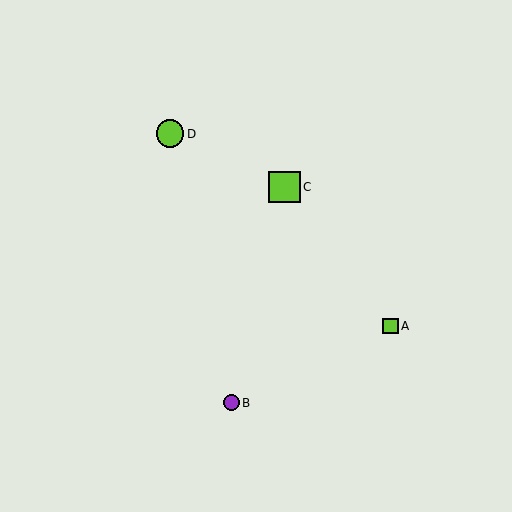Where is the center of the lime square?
The center of the lime square is at (285, 187).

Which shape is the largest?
The lime square (labeled C) is the largest.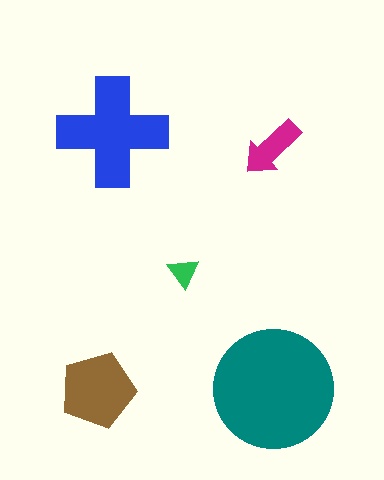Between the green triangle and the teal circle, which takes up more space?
The teal circle.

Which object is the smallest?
The green triangle.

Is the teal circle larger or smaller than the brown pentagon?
Larger.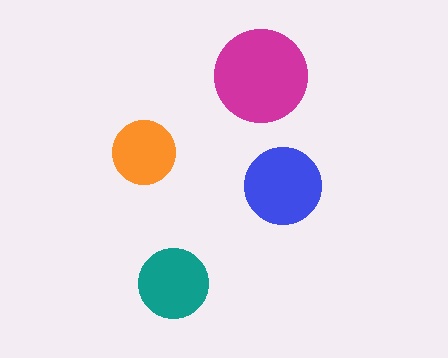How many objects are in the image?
There are 4 objects in the image.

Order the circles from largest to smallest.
the magenta one, the blue one, the teal one, the orange one.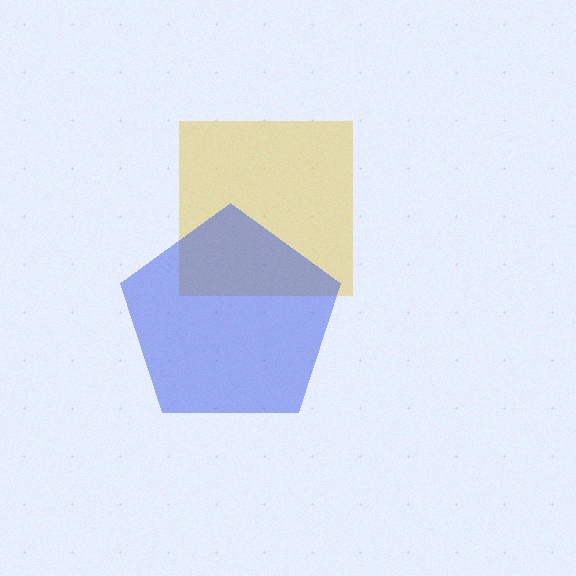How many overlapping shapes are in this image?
There are 2 overlapping shapes in the image.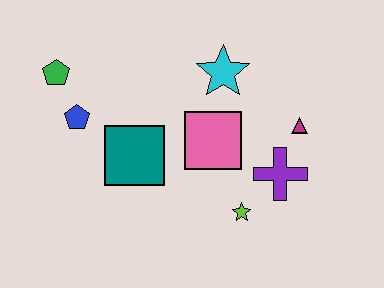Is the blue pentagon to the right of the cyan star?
No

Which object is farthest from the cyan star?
The green pentagon is farthest from the cyan star.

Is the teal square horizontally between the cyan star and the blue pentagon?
Yes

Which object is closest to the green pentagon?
The blue pentagon is closest to the green pentagon.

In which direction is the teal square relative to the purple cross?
The teal square is to the left of the purple cross.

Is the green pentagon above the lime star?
Yes